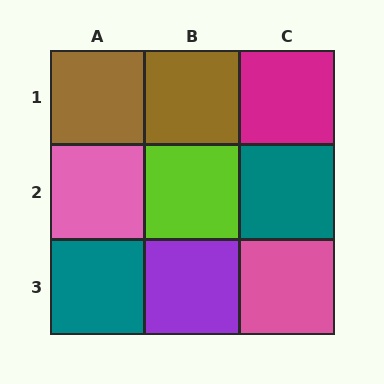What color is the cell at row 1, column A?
Brown.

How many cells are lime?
1 cell is lime.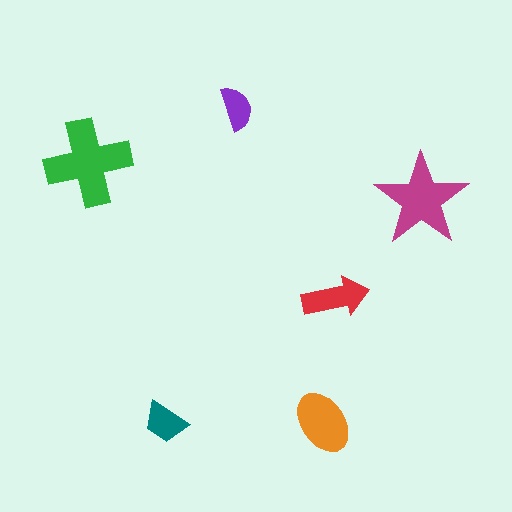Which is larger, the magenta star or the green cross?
The green cross.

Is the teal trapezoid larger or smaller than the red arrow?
Smaller.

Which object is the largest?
The green cross.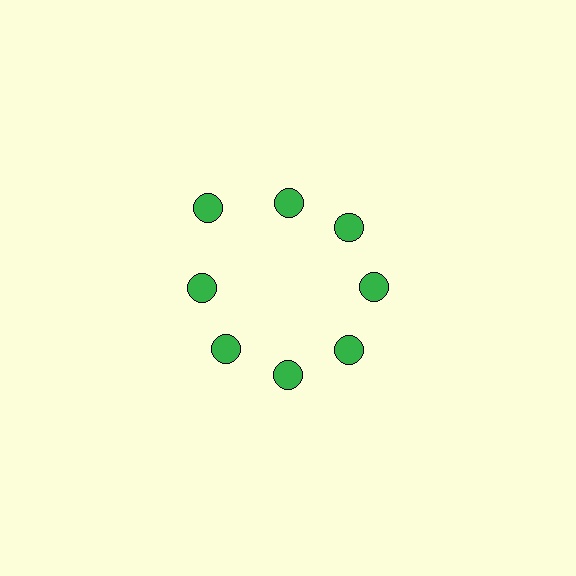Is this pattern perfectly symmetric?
No. The 8 green circles are arranged in a ring, but one element near the 10 o'clock position is pushed outward from the center, breaking the 8-fold rotational symmetry.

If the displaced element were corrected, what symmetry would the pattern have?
It would have 8-fold rotational symmetry — the pattern would map onto itself every 45 degrees.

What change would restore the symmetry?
The symmetry would be restored by moving it inward, back onto the ring so that all 8 circles sit at equal angles and equal distance from the center.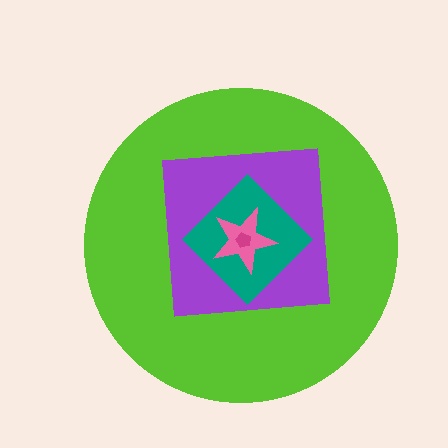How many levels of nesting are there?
5.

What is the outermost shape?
The lime circle.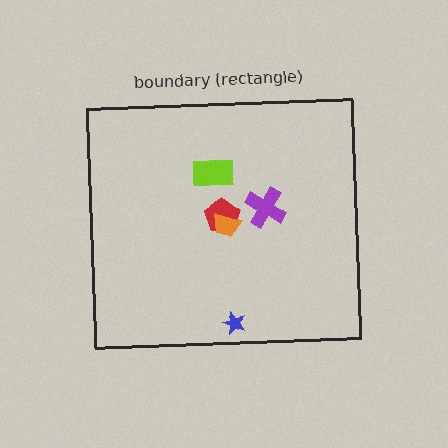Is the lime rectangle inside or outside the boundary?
Inside.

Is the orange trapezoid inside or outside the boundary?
Inside.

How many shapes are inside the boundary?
5 inside, 0 outside.